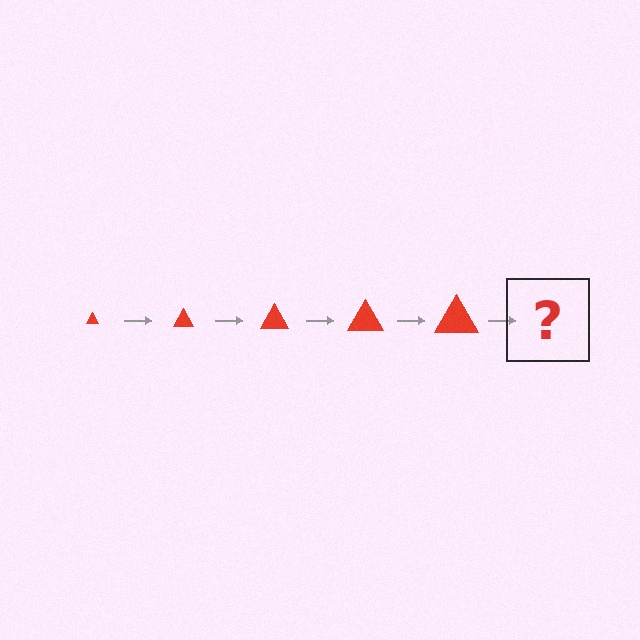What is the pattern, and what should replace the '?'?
The pattern is that the triangle gets progressively larger each step. The '?' should be a red triangle, larger than the previous one.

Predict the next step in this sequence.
The next step is a red triangle, larger than the previous one.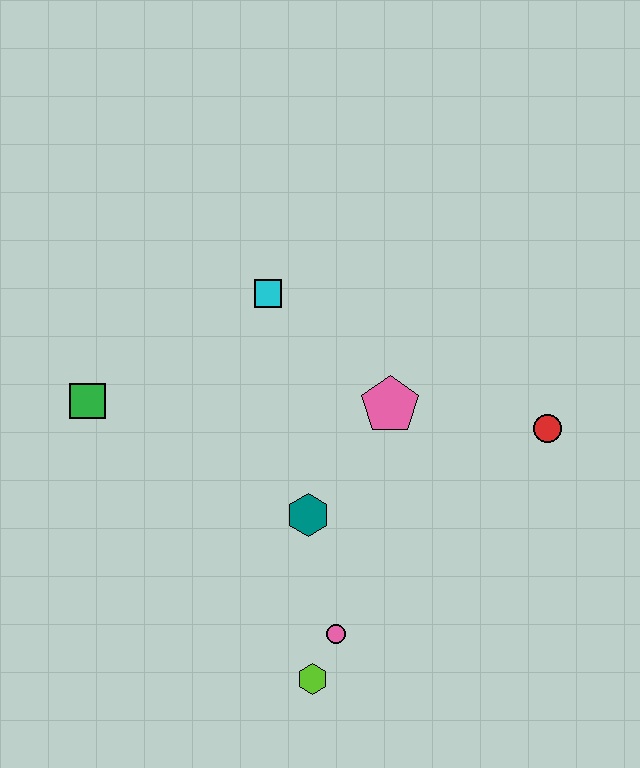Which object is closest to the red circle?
The pink pentagon is closest to the red circle.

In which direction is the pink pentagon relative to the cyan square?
The pink pentagon is to the right of the cyan square.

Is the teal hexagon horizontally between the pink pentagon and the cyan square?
Yes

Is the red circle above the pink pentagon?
No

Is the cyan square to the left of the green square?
No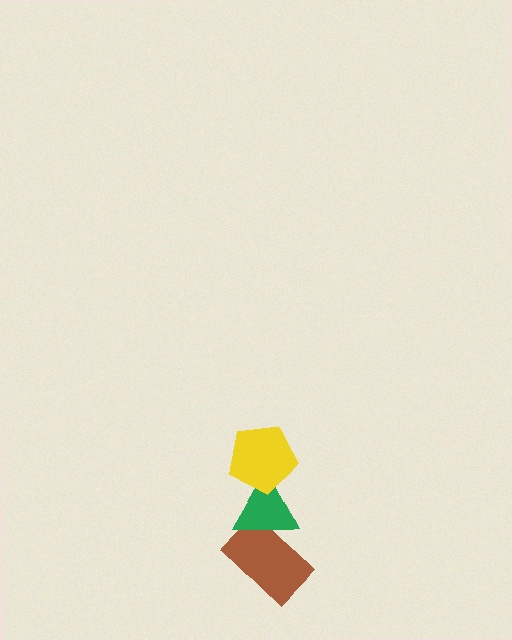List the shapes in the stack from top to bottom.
From top to bottom: the yellow pentagon, the green triangle, the brown rectangle.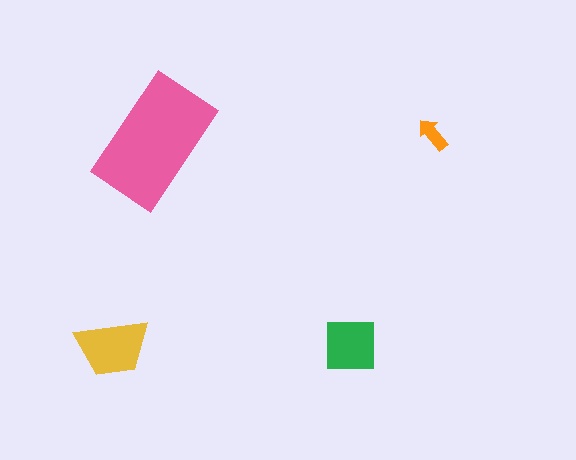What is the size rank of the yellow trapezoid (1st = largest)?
2nd.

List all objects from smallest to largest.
The orange arrow, the green square, the yellow trapezoid, the pink rectangle.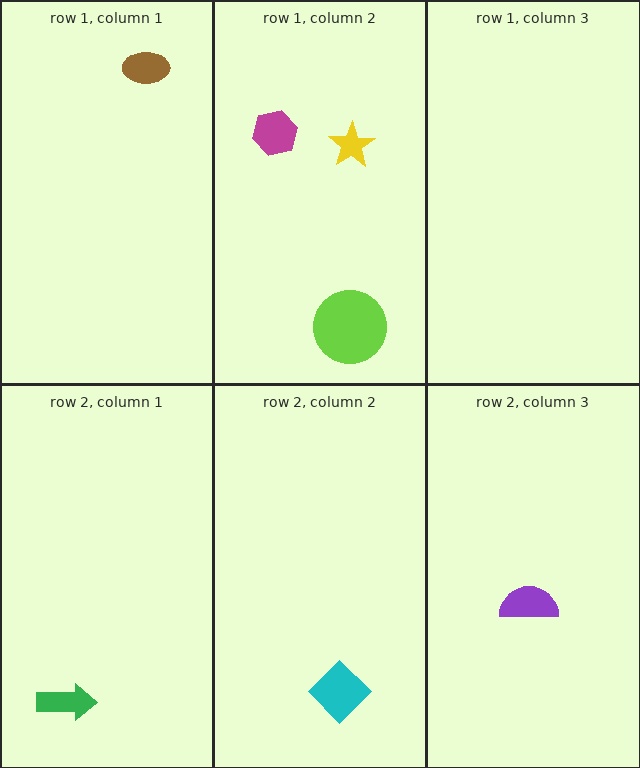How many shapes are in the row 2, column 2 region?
1.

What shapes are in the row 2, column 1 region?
The green arrow.